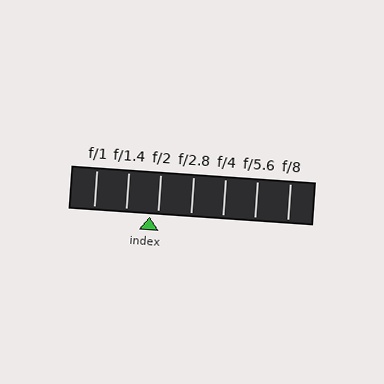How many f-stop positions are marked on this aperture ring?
There are 7 f-stop positions marked.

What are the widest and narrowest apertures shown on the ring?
The widest aperture shown is f/1 and the narrowest is f/8.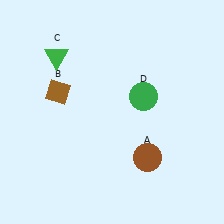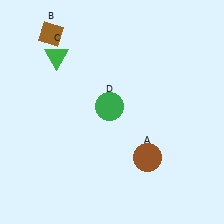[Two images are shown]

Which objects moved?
The objects that moved are: the brown diamond (B), the green circle (D).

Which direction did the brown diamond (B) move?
The brown diamond (B) moved up.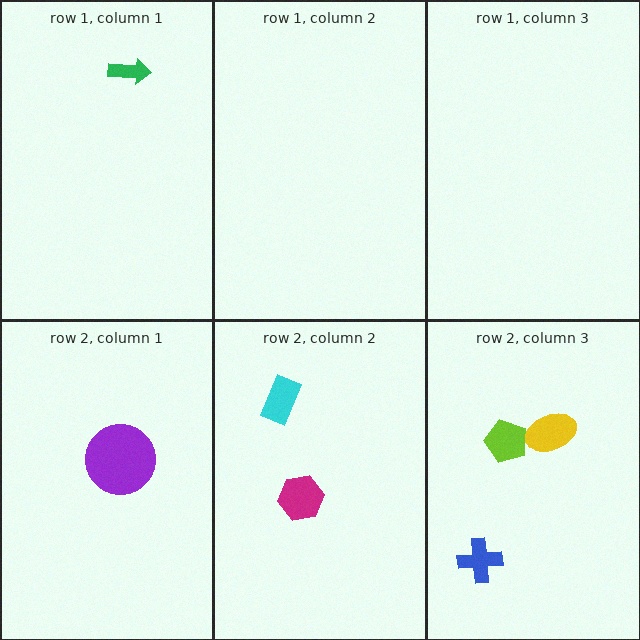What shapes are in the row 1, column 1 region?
The green arrow.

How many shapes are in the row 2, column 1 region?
1.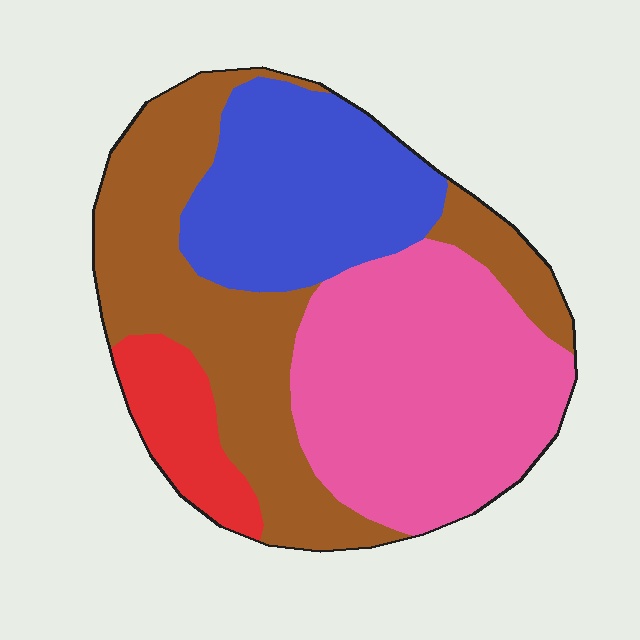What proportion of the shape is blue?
Blue covers roughly 25% of the shape.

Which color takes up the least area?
Red, at roughly 10%.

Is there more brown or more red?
Brown.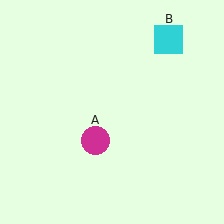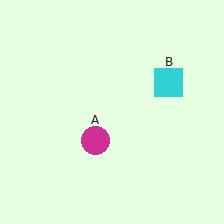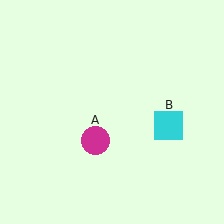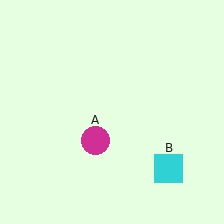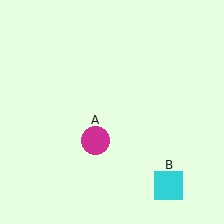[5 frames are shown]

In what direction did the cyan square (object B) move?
The cyan square (object B) moved down.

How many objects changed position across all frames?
1 object changed position: cyan square (object B).